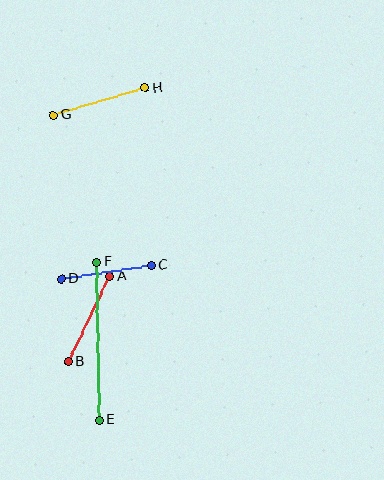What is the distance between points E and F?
The distance is approximately 158 pixels.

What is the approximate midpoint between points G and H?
The midpoint is at approximately (99, 102) pixels.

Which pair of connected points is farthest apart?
Points E and F are farthest apart.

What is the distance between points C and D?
The distance is approximately 92 pixels.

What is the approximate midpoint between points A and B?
The midpoint is at approximately (89, 319) pixels.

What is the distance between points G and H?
The distance is approximately 96 pixels.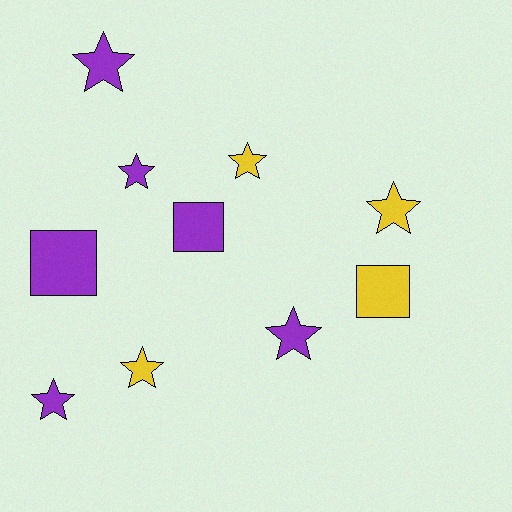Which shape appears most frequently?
Star, with 7 objects.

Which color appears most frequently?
Purple, with 6 objects.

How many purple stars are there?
There are 4 purple stars.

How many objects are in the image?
There are 10 objects.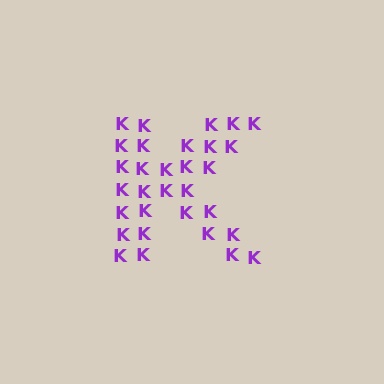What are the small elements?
The small elements are letter K's.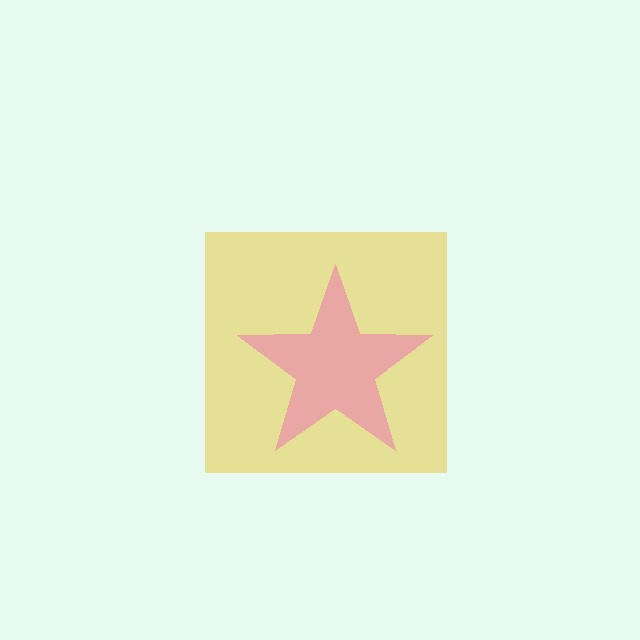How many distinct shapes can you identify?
There are 2 distinct shapes: a yellow square, a pink star.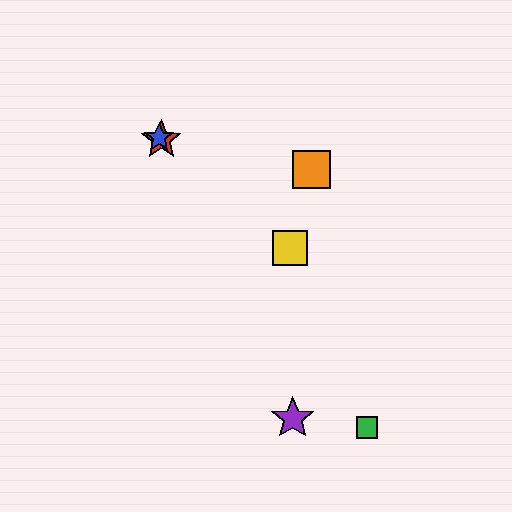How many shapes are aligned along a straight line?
3 shapes (the red star, the blue star, the yellow square) are aligned along a straight line.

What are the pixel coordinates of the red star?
The red star is at (161, 140).